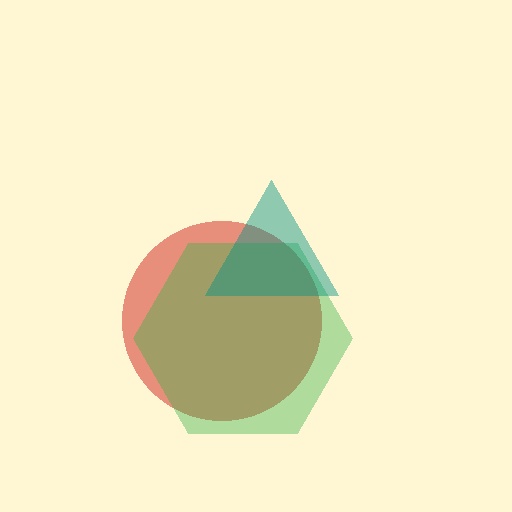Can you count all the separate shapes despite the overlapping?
Yes, there are 3 separate shapes.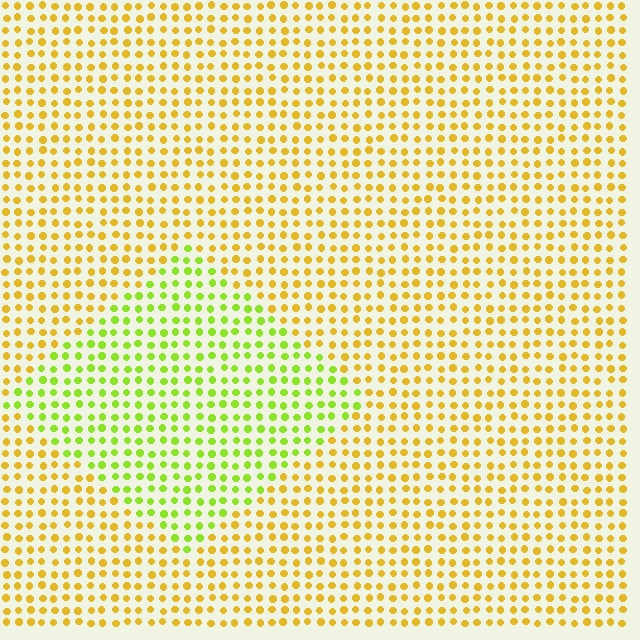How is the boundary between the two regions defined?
The boundary is defined purely by a slight shift in hue (about 42 degrees). Spacing, size, and orientation are identical on both sides.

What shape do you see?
I see a diamond.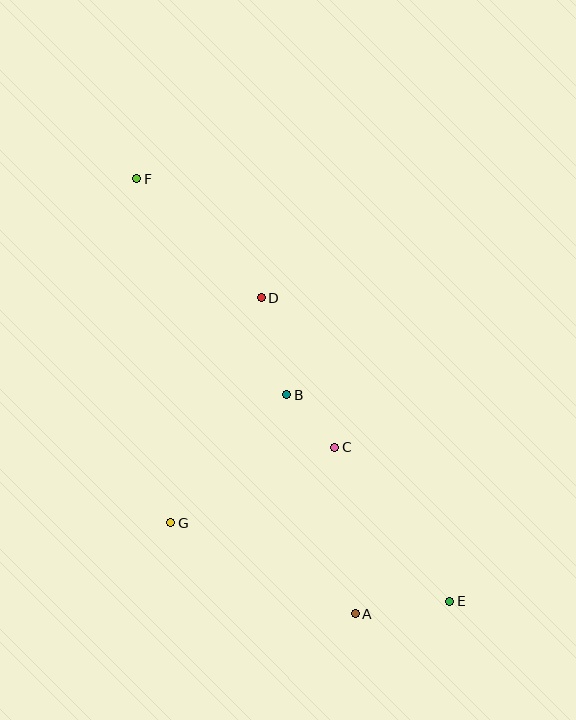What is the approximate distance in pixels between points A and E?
The distance between A and E is approximately 95 pixels.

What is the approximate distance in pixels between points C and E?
The distance between C and E is approximately 192 pixels.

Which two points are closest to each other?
Points B and C are closest to each other.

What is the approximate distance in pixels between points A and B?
The distance between A and B is approximately 230 pixels.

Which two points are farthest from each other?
Points E and F are farthest from each other.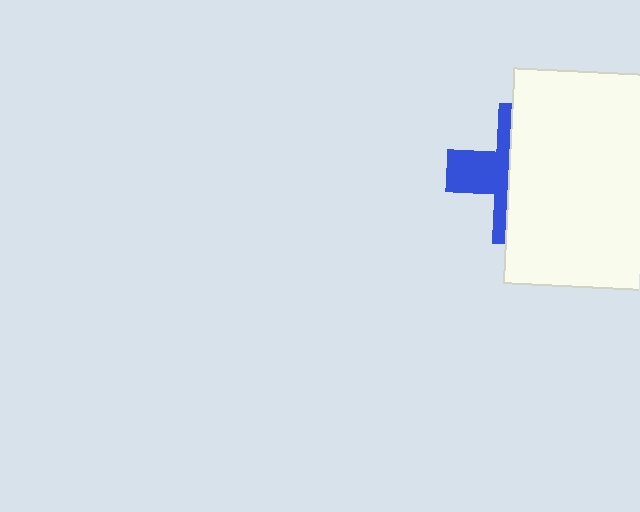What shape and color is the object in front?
The object in front is a white rectangle.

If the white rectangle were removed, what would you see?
You would see the complete blue cross.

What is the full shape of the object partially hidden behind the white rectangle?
The partially hidden object is a blue cross.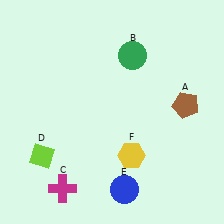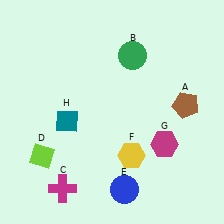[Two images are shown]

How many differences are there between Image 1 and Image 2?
There are 2 differences between the two images.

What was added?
A magenta hexagon (G), a teal diamond (H) were added in Image 2.